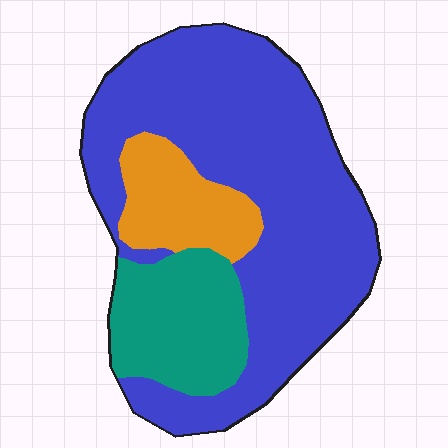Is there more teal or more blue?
Blue.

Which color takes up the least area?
Orange, at roughly 15%.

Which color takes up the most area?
Blue, at roughly 65%.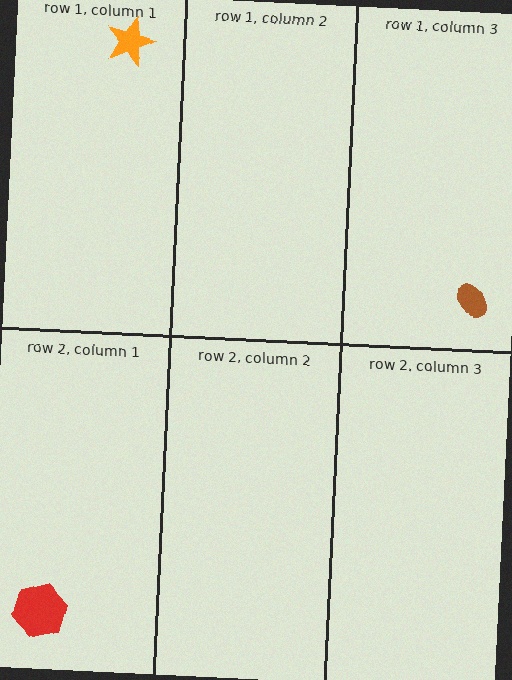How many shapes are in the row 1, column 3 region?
1.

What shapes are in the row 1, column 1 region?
The orange star.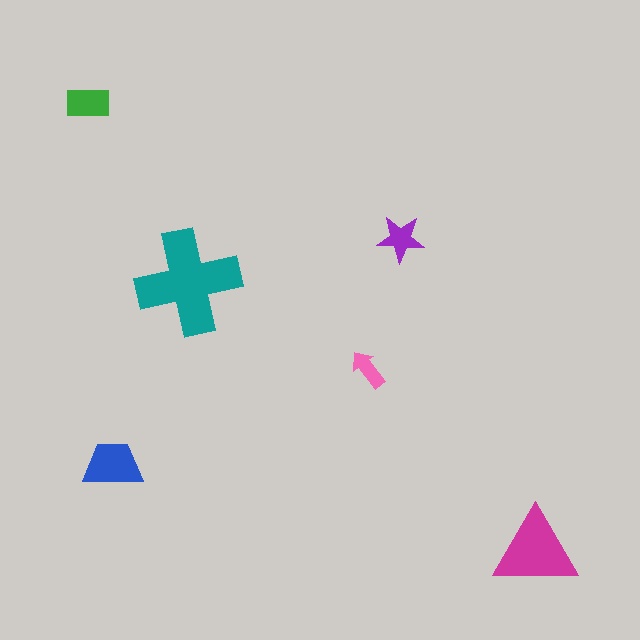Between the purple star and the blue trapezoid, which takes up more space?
The blue trapezoid.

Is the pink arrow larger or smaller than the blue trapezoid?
Smaller.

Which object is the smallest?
The pink arrow.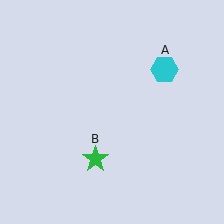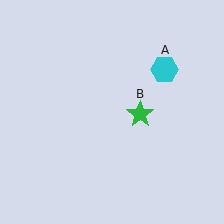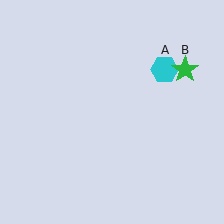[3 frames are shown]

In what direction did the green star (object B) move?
The green star (object B) moved up and to the right.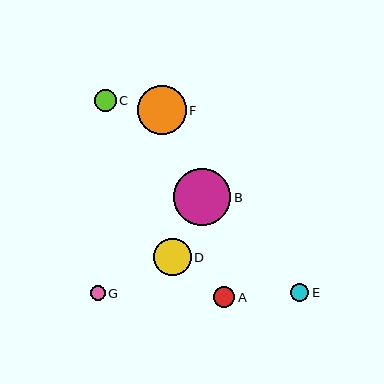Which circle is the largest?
Circle B is the largest with a size of approximately 57 pixels.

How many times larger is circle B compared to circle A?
Circle B is approximately 2.7 times the size of circle A.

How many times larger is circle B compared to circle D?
Circle B is approximately 1.5 times the size of circle D.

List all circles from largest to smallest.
From largest to smallest: B, F, D, C, A, E, G.